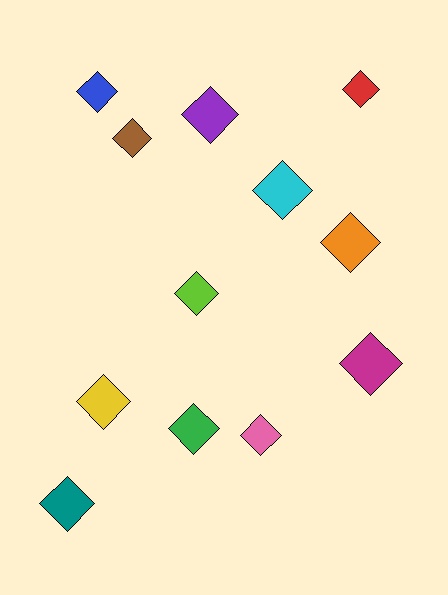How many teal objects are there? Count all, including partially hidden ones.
There is 1 teal object.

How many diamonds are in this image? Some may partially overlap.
There are 12 diamonds.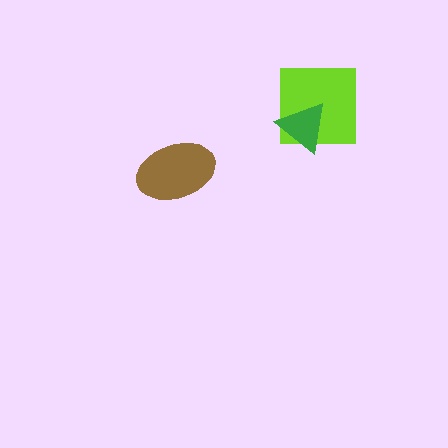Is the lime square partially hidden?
Yes, it is partially covered by another shape.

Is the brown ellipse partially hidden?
No, no other shape covers it.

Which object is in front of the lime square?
The green triangle is in front of the lime square.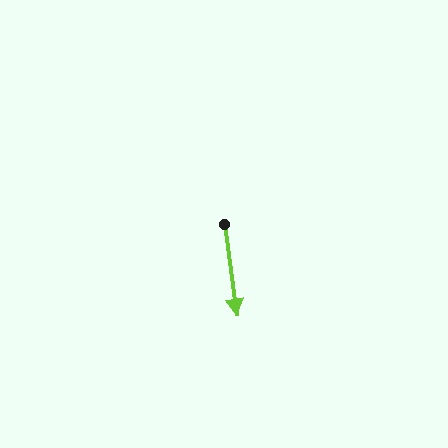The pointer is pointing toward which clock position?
Roughly 6 o'clock.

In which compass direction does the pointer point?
South.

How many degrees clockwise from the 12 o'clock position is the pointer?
Approximately 172 degrees.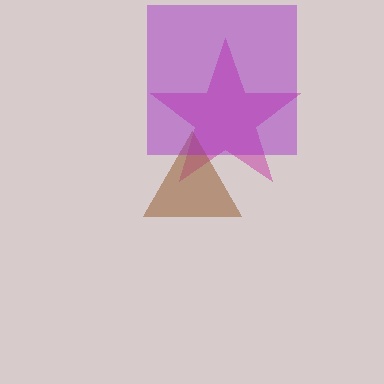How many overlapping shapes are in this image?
There are 3 overlapping shapes in the image.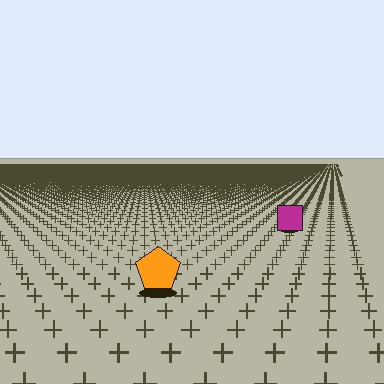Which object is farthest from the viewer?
The magenta square is farthest from the viewer. It appears smaller and the ground texture around it is denser.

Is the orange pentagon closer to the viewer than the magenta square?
Yes. The orange pentagon is closer — you can tell from the texture gradient: the ground texture is coarser near it.